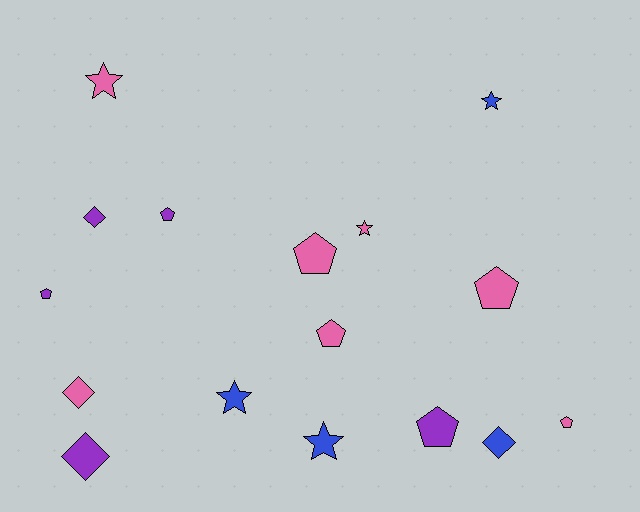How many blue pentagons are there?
There are no blue pentagons.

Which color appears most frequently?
Pink, with 7 objects.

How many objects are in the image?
There are 16 objects.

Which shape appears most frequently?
Pentagon, with 7 objects.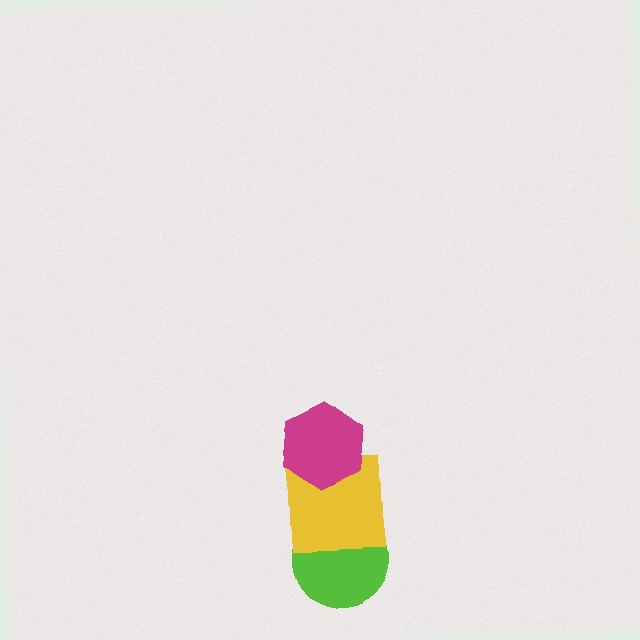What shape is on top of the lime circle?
The yellow square is on top of the lime circle.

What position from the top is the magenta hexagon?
The magenta hexagon is 1st from the top.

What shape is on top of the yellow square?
The magenta hexagon is on top of the yellow square.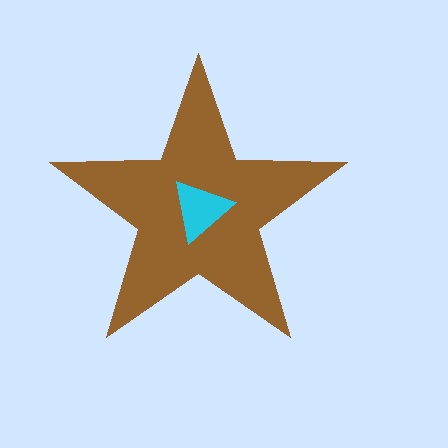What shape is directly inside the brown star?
The cyan triangle.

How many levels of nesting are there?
2.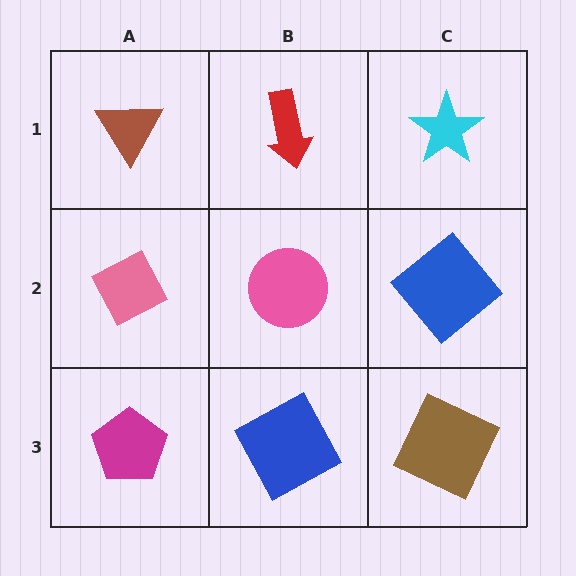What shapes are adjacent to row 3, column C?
A blue diamond (row 2, column C), a blue square (row 3, column B).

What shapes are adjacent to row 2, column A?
A brown triangle (row 1, column A), a magenta pentagon (row 3, column A), a pink circle (row 2, column B).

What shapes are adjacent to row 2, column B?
A red arrow (row 1, column B), a blue square (row 3, column B), a pink diamond (row 2, column A), a blue diamond (row 2, column C).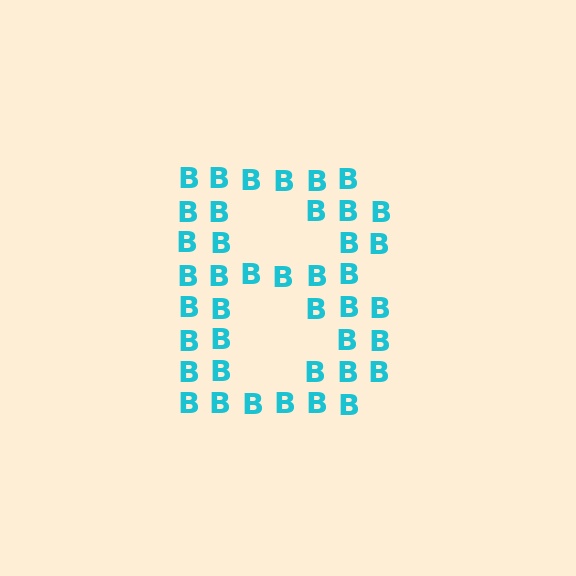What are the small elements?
The small elements are letter B's.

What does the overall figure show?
The overall figure shows the letter B.